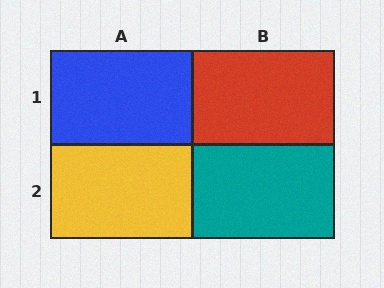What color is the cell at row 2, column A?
Yellow.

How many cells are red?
1 cell is red.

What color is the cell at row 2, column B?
Teal.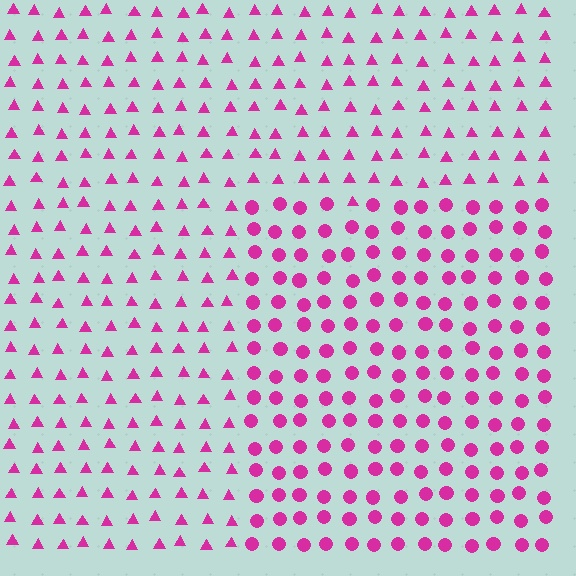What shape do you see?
I see a rectangle.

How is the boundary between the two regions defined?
The boundary is defined by a change in element shape: circles inside vs. triangles outside. All elements share the same color and spacing.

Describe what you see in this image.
The image is filled with small magenta elements arranged in a uniform grid. A rectangle-shaped region contains circles, while the surrounding area contains triangles. The boundary is defined purely by the change in element shape.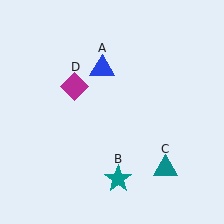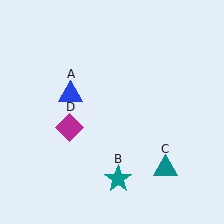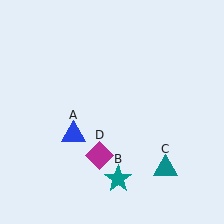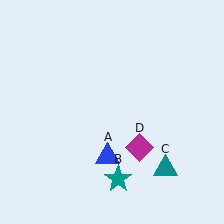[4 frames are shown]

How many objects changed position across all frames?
2 objects changed position: blue triangle (object A), magenta diamond (object D).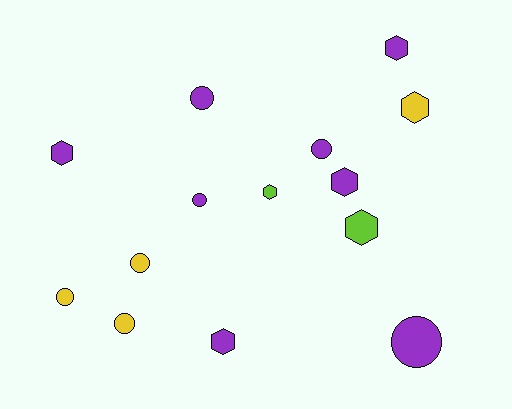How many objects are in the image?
There are 14 objects.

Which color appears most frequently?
Purple, with 8 objects.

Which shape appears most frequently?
Hexagon, with 7 objects.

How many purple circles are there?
There are 4 purple circles.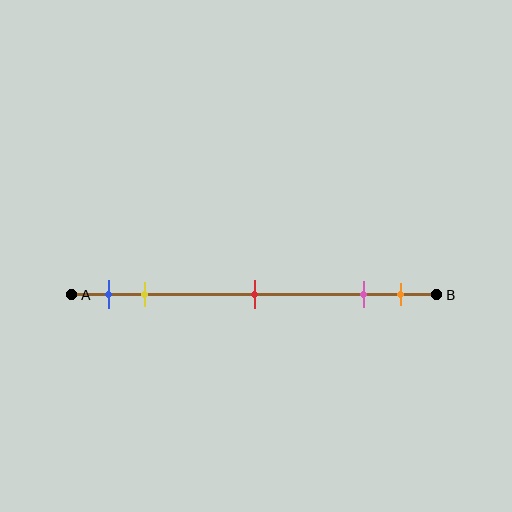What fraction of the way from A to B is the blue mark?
The blue mark is approximately 10% (0.1) of the way from A to B.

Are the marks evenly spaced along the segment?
No, the marks are not evenly spaced.